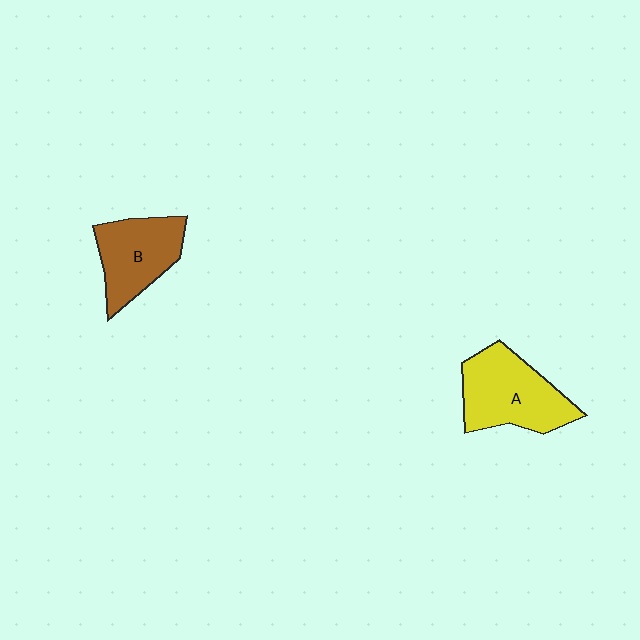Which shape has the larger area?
Shape A (yellow).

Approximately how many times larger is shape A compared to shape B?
Approximately 1.2 times.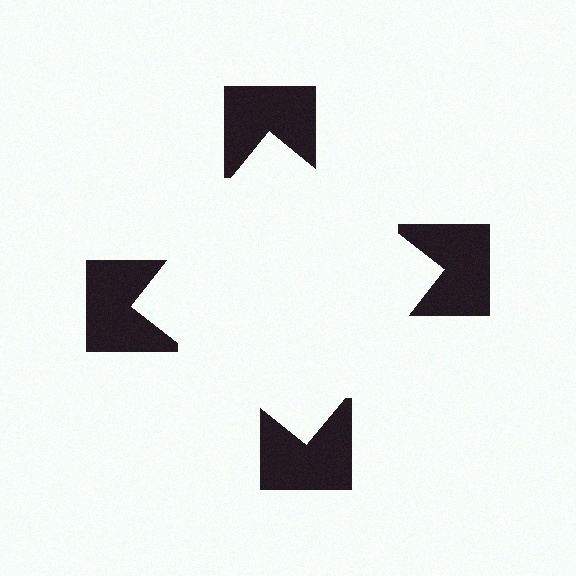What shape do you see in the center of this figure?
An illusory square — its edges are inferred from the aligned wedge cuts in the notched squares, not physically drawn.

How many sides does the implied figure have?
4 sides.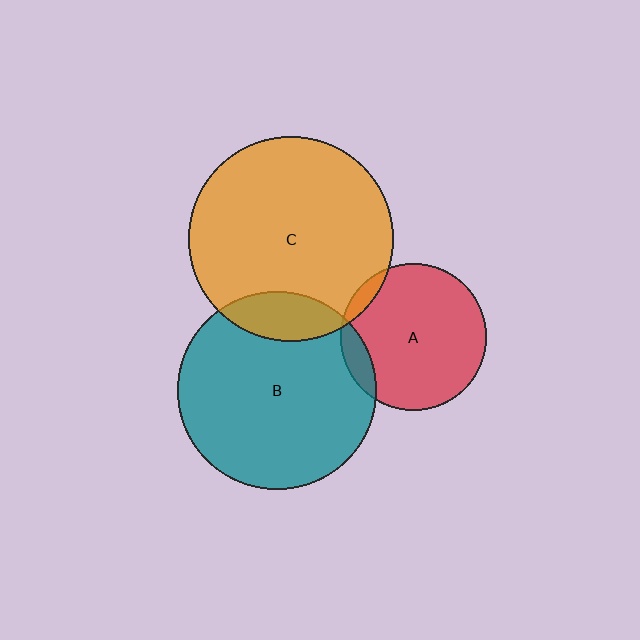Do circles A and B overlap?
Yes.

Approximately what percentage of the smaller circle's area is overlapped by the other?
Approximately 10%.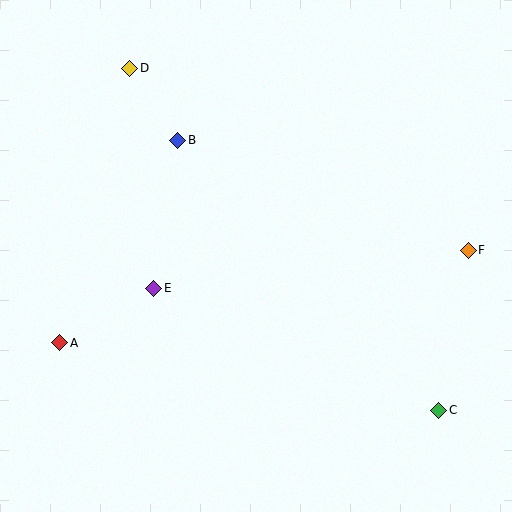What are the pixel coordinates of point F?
Point F is at (468, 250).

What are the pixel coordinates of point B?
Point B is at (178, 140).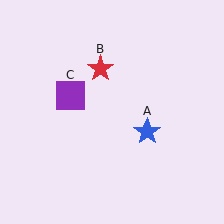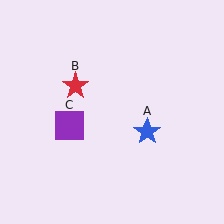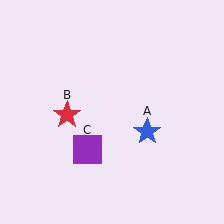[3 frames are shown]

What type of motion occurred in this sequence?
The red star (object B), purple square (object C) rotated counterclockwise around the center of the scene.